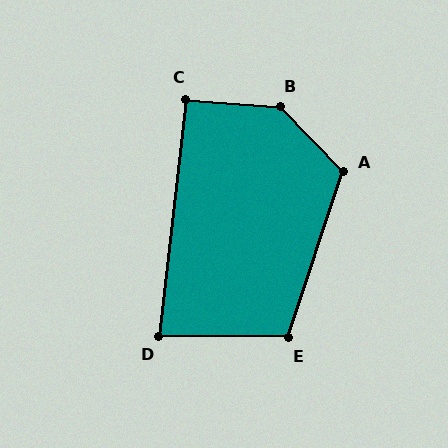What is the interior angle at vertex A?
Approximately 117 degrees (obtuse).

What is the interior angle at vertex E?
Approximately 108 degrees (obtuse).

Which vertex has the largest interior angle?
B, at approximately 138 degrees.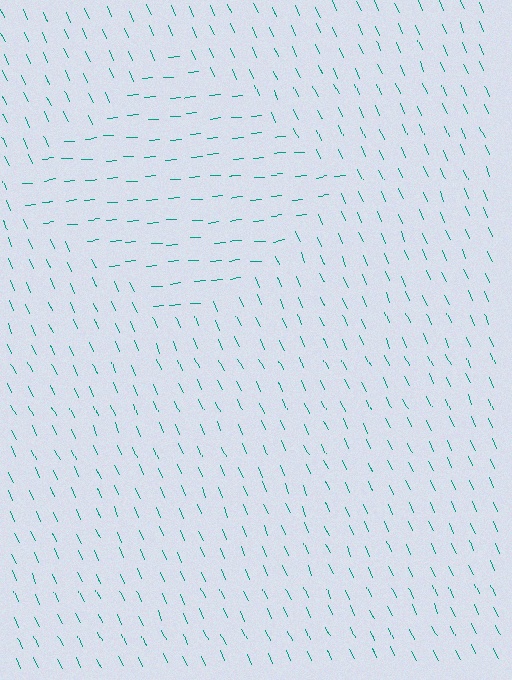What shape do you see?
I see a diamond.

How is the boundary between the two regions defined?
The boundary is defined purely by a change in line orientation (approximately 71 degrees difference). All lines are the same color and thickness.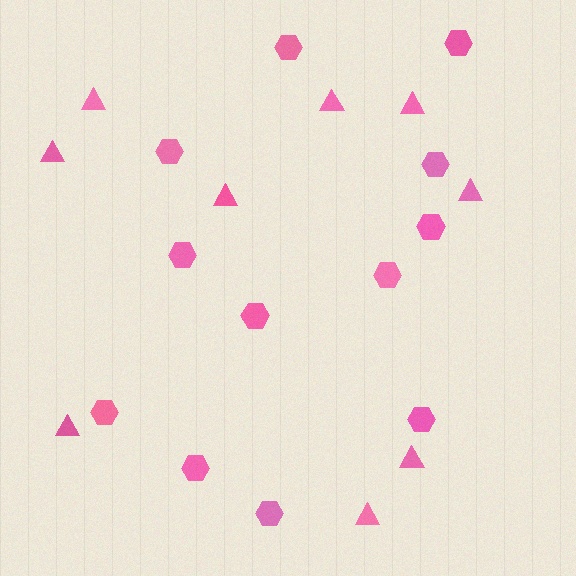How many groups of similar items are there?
There are 2 groups: one group of triangles (9) and one group of hexagons (12).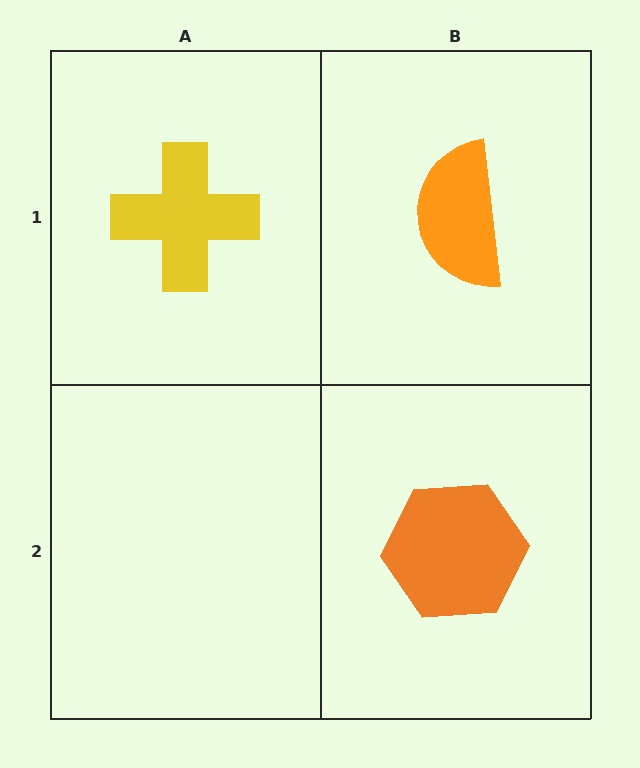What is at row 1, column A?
A yellow cross.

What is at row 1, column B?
An orange semicircle.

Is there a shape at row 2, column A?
No, that cell is empty.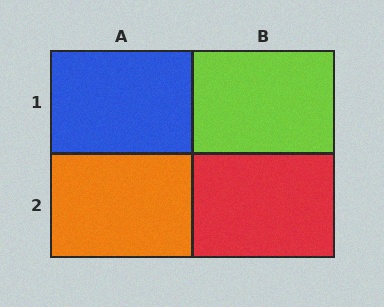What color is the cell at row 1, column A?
Blue.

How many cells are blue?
1 cell is blue.